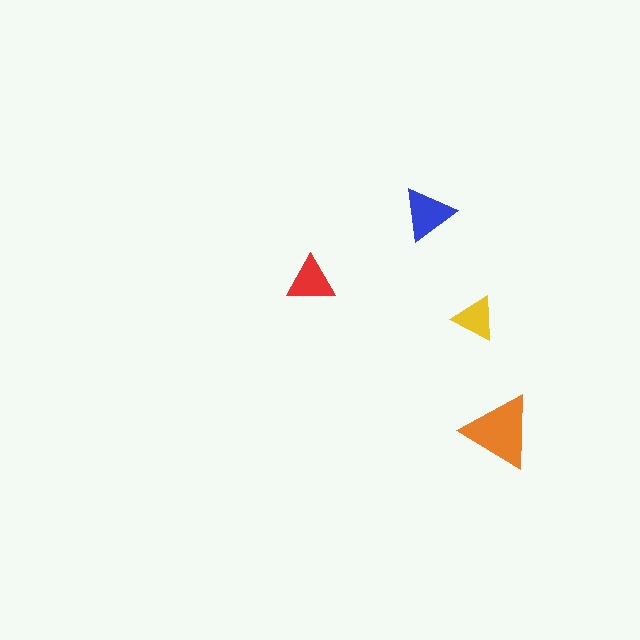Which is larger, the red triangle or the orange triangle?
The orange one.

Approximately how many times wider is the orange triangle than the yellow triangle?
About 1.5 times wider.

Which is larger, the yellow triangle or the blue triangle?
The blue one.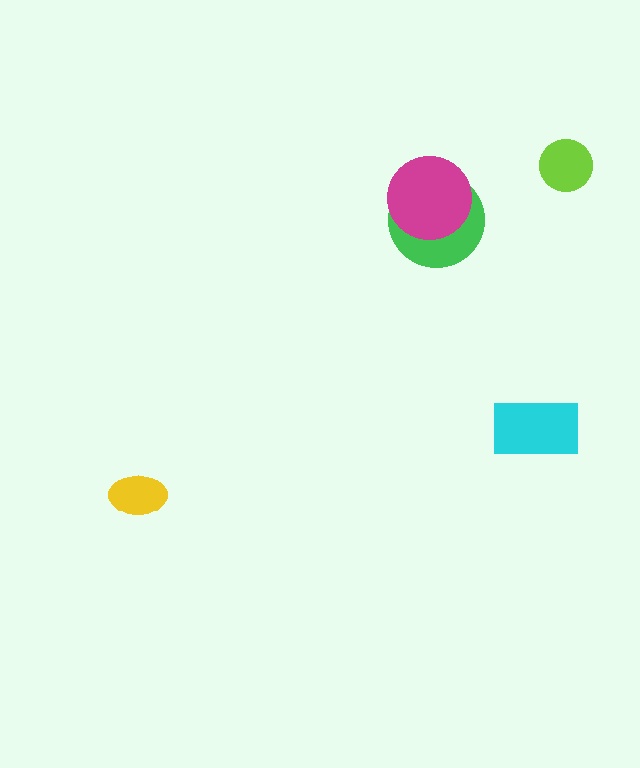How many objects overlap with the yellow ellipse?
0 objects overlap with the yellow ellipse.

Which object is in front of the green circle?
The magenta circle is in front of the green circle.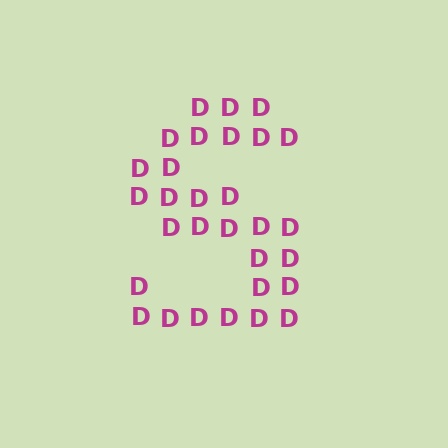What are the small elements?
The small elements are letter D's.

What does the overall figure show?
The overall figure shows the letter S.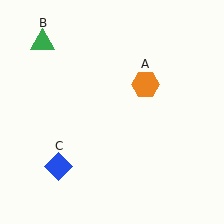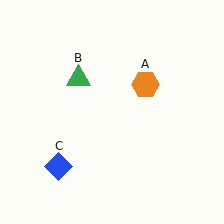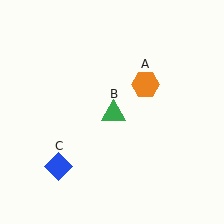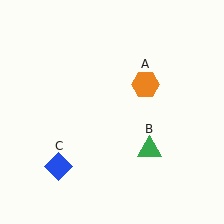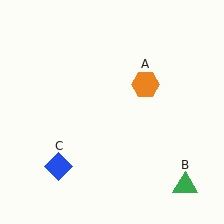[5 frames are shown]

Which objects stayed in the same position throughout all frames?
Orange hexagon (object A) and blue diamond (object C) remained stationary.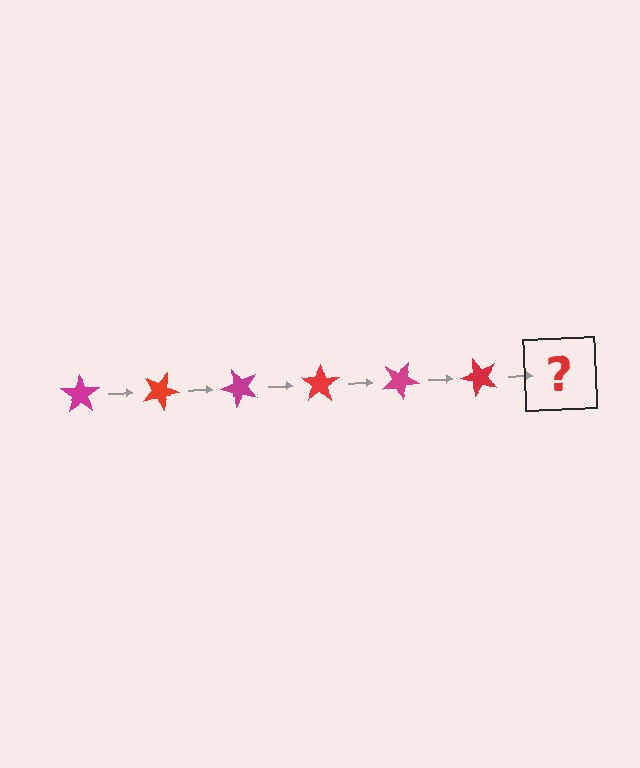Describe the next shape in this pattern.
It should be a magenta star, rotated 150 degrees from the start.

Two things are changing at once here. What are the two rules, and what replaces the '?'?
The two rules are that it rotates 25 degrees each step and the color cycles through magenta and red. The '?' should be a magenta star, rotated 150 degrees from the start.